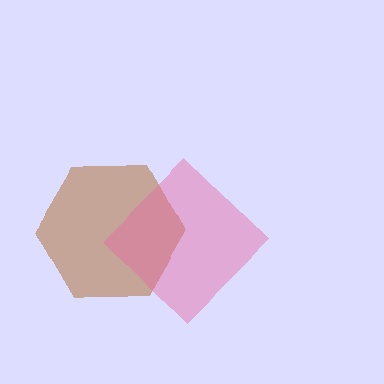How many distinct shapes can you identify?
There are 2 distinct shapes: a brown hexagon, a pink diamond.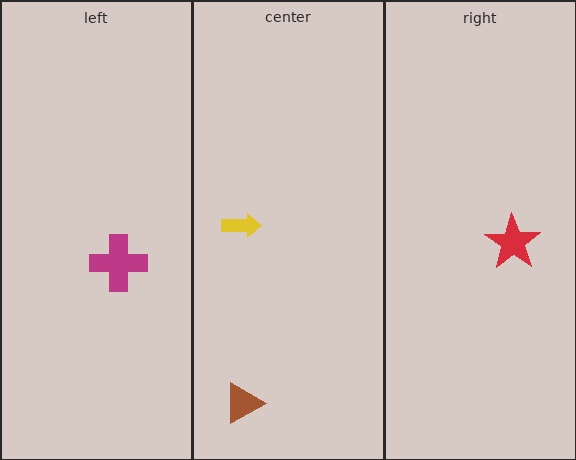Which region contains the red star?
The right region.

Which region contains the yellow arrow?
The center region.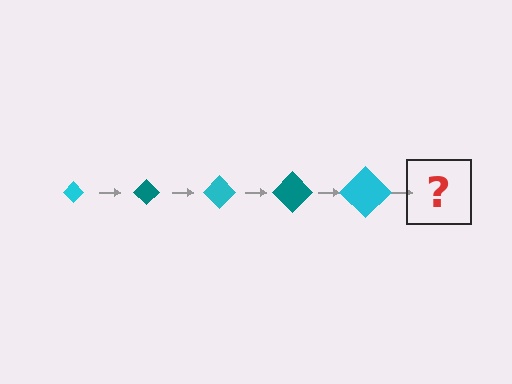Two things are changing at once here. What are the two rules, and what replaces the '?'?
The two rules are that the diamond grows larger each step and the color cycles through cyan and teal. The '?' should be a teal diamond, larger than the previous one.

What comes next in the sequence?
The next element should be a teal diamond, larger than the previous one.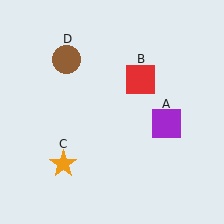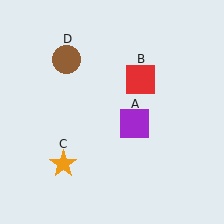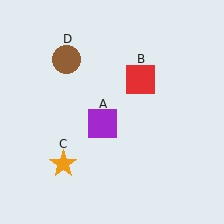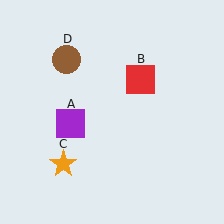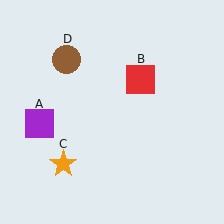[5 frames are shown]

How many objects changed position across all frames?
1 object changed position: purple square (object A).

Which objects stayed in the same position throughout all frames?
Red square (object B) and orange star (object C) and brown circle (object D) remained stationary.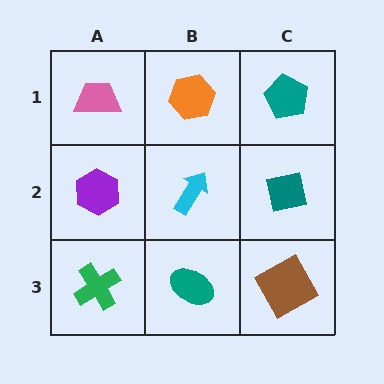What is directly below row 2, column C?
A brown square.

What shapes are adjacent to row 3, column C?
A teal square (row 2, column C), a teal ellipse (row 3, column B).